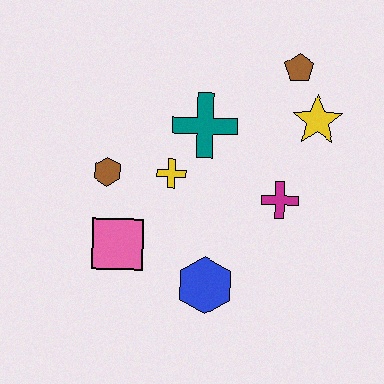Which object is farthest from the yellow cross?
The brown pentagon is farthest from the yellow cross.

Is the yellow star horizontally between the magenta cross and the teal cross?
No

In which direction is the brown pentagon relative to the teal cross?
The brown pentagon is to the right of the teal cross.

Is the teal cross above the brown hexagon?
Yes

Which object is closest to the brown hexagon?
The yellow cross is closest to the brown hexagon.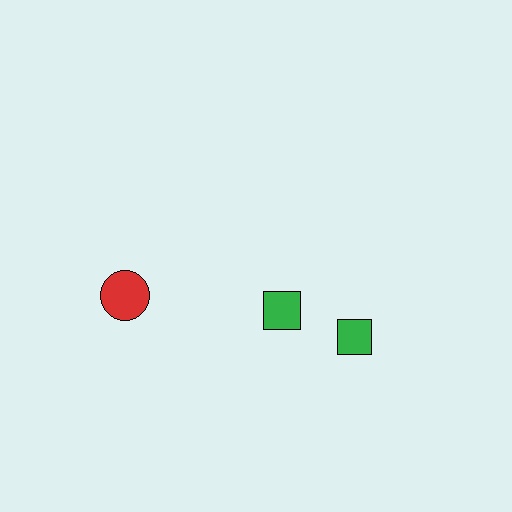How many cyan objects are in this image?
There are no cyan objects.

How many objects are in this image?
There are 3 objects.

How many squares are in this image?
There are 2 squares.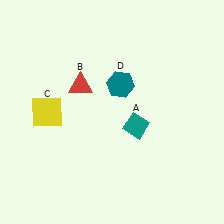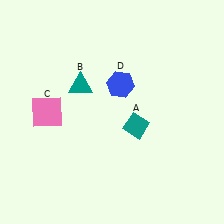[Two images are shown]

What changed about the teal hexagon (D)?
In Image 1, D is teal. In Image 2, it changed to blue.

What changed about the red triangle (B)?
In Image 1, B is red. In Image 2, it changed to teal.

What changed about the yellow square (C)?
In Image 1, C is yellow. In Image 2, it changed to pink.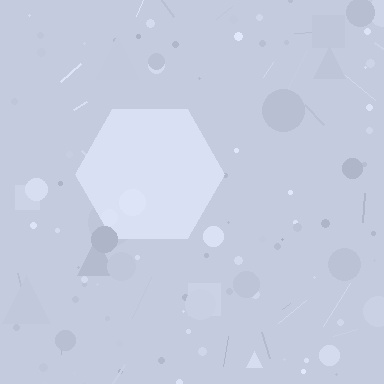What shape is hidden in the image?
A hexagon is hidden in the image.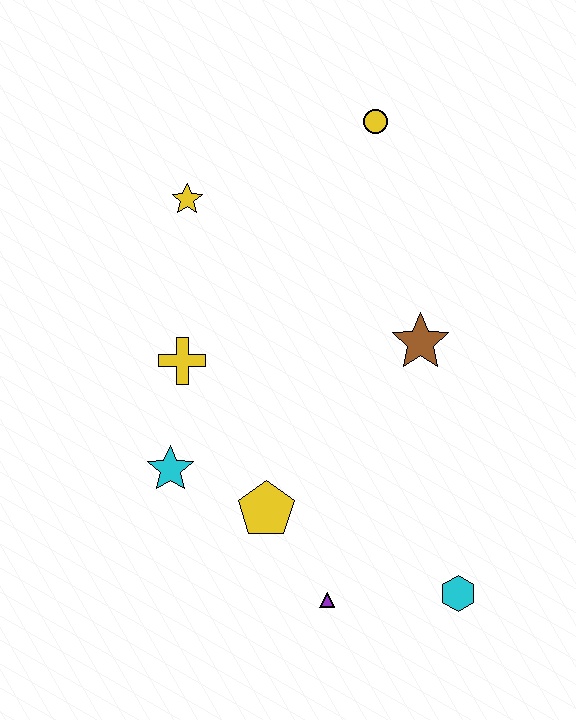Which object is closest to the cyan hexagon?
The purple triangle is closest to the cyan hexagon.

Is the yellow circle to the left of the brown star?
Yes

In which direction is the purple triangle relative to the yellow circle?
The purple triangle is below the yellow circle.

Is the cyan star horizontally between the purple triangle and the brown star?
No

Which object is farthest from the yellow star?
The cyan hexagon is farthest from the yellow star.